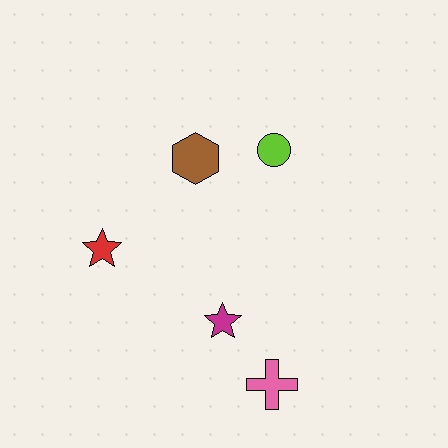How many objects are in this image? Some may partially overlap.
There are 5 objects.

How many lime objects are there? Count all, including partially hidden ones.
There is 1 lime object.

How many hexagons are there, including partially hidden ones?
There is 1 hexagon.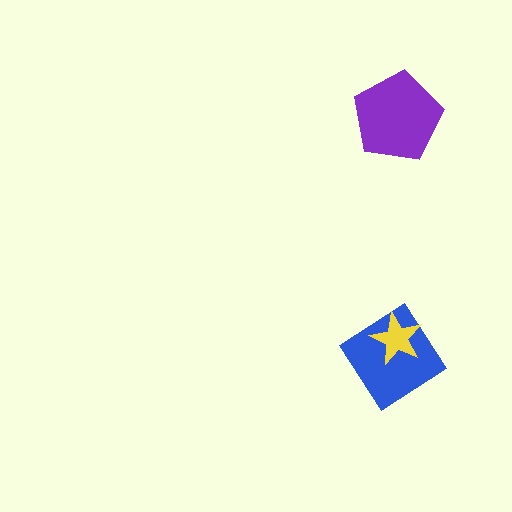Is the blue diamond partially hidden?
Yes, it is partially covered by another shape.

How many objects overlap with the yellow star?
1 object overlaps with the yellow star.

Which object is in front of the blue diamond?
The yellow star is in front of the blue diamond.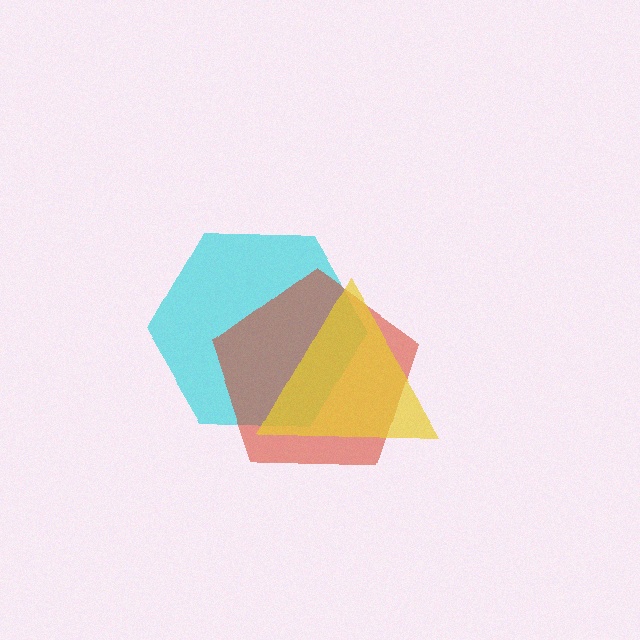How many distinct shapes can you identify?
There are 3 distinct shapes: a cyan hexagon, a red pentagon, a yellow triangle.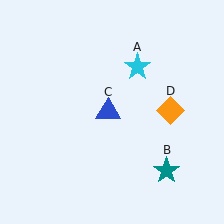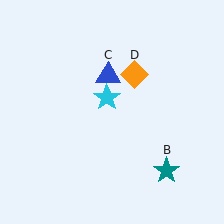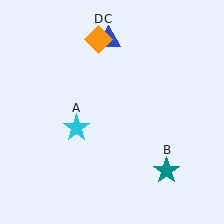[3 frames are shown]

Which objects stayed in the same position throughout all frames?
Teal star (object B) remained stationary.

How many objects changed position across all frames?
3 objects changed position: cyan star (object A), blue triangle (object C), orange diamond (object D).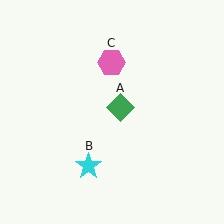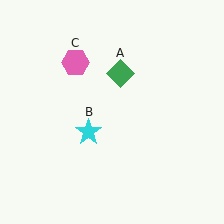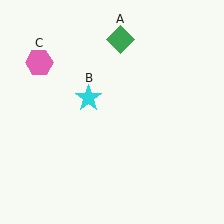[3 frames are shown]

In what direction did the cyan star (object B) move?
The cyan star (object B) moved up.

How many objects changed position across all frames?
3 objects changed position: green diamond (object A), cyan star (object B), pink hexagon (object C).